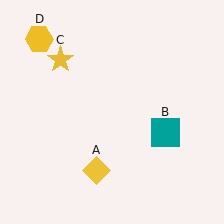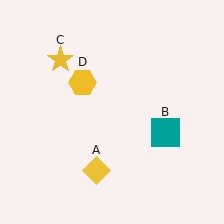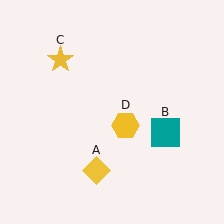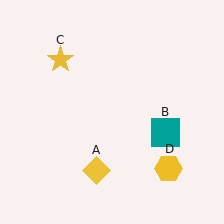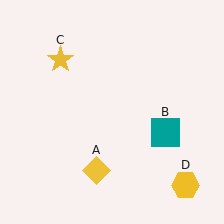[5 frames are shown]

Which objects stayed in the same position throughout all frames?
Yellow diamond (object A) and teal square (object B) and yellow star (object C) remained stationary.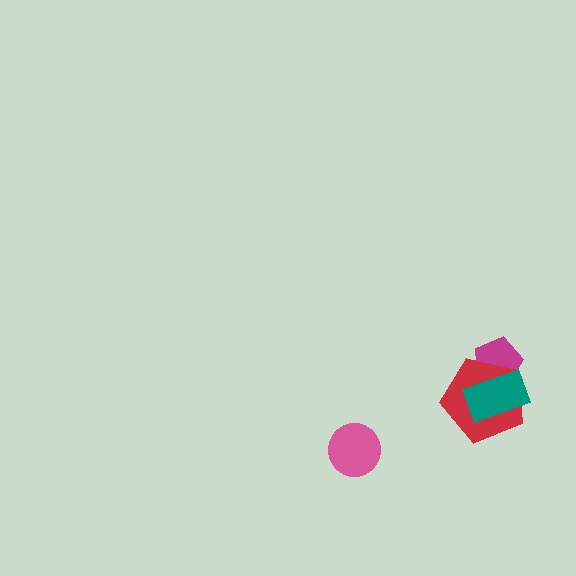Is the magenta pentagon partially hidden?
Yes, it is partially covered by another shape.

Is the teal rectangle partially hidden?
No, no other shape covers it.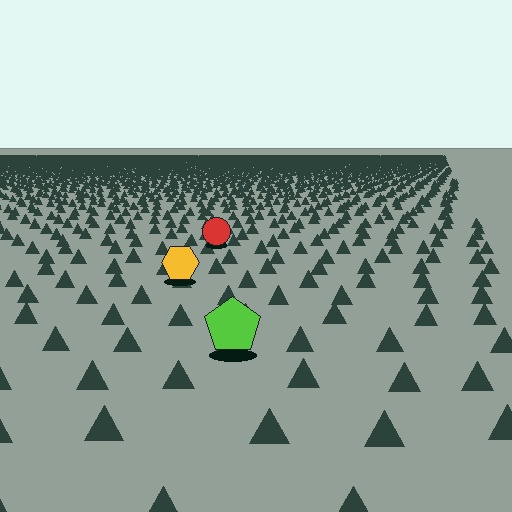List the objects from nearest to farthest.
From nearest to farthest: the lime pentagon, the yellow hexagon, the red circle.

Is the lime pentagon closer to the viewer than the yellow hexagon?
Yes. The lime pentagon is closer — you can tell from the texture gradient: the ground texture is coarser near it.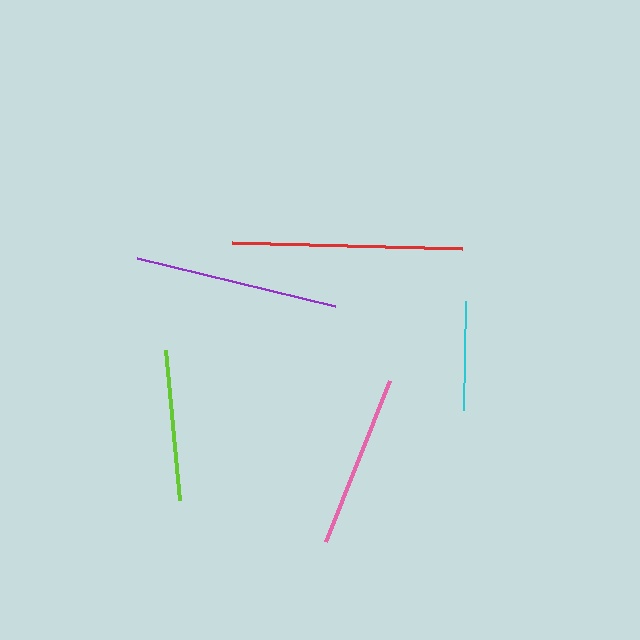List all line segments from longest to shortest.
From longest to shortest: red, purple, pink, lime, cyan.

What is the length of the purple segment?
The purple segment is approximately 204 pixels long.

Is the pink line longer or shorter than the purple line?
The purple line is longer than the pink line.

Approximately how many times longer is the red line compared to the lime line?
The red line is approximately 1.5 times the length of the lime line.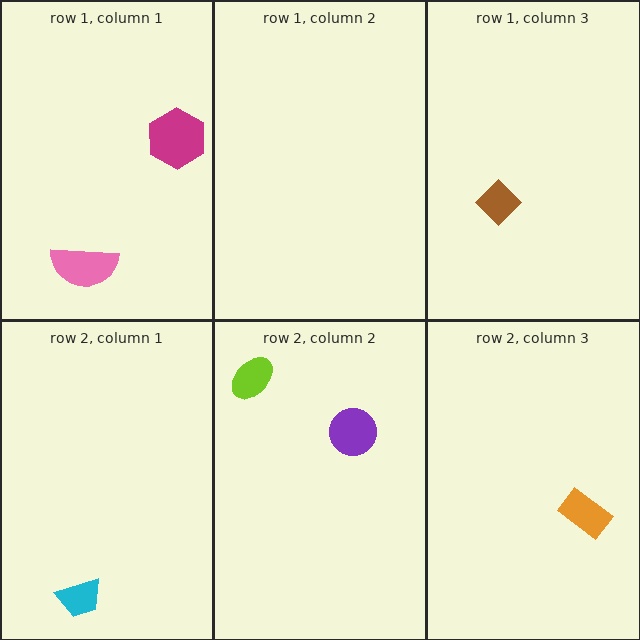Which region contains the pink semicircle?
The row 1, column 1 region.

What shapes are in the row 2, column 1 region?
The cyan trapezoid.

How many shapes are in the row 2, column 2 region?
2.